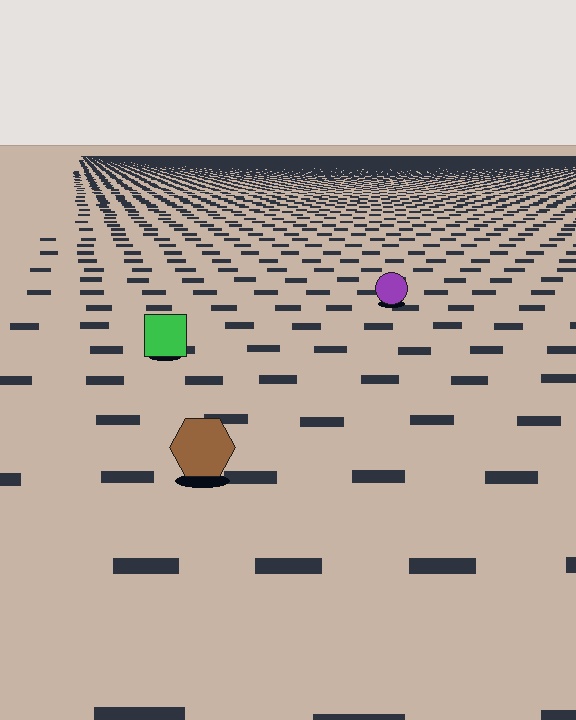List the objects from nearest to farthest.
From nearest to farthest: the brown hexagon, the green square, the purple circle.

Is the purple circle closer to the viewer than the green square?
No. The green square is closer — you can tell from the texture gradient: the ground texture is coarser near it.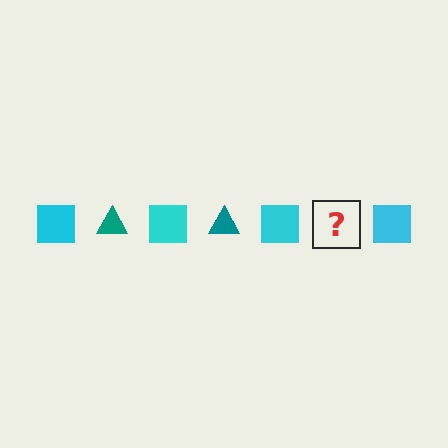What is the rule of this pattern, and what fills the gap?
The rule is that the pattern alternates between cyan square and teal triangle. The gap should be filled with a teal triangle.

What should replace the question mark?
The question mark should be replaced with a teal triangle.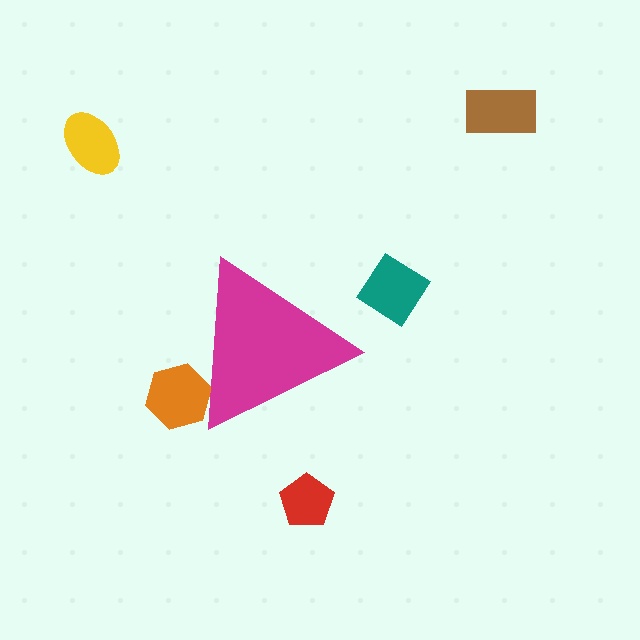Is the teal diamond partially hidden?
No, the teal diamond is fully visible.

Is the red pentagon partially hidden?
No, the red pentagon is fully visible.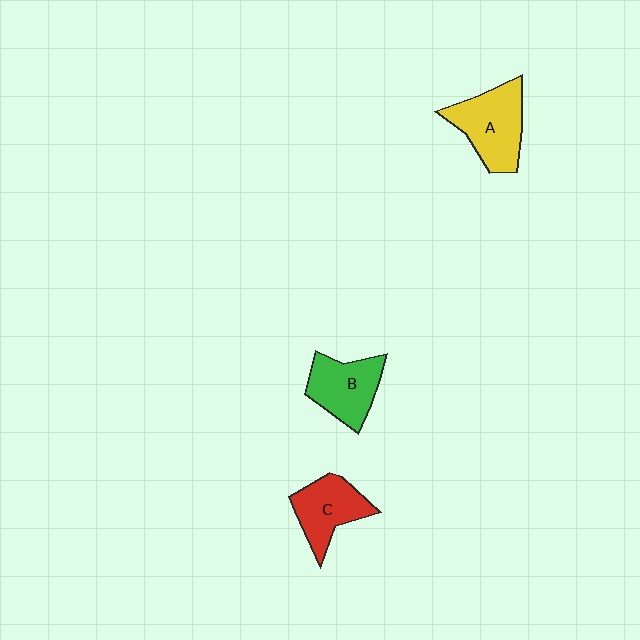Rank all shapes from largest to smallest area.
From largest to smallest: A (yellow), B (green), C (red).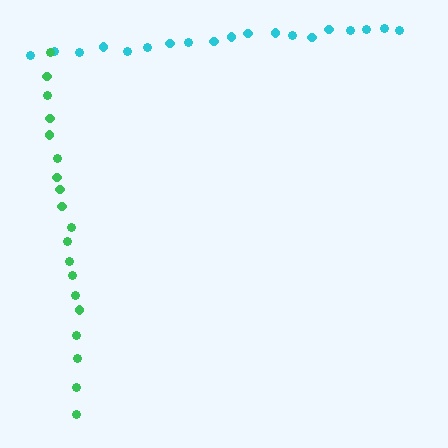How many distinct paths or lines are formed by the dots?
There are 2 distinct paths.